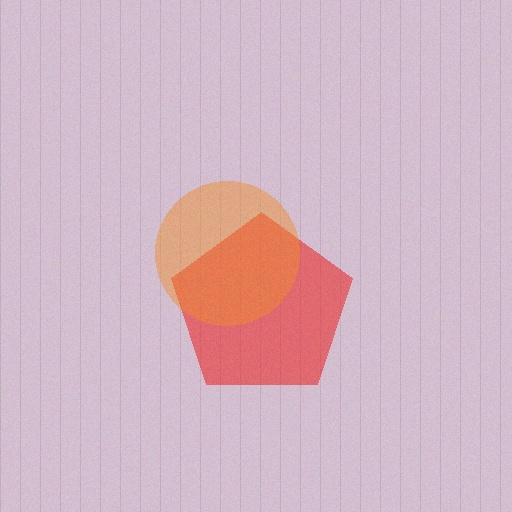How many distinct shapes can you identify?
There are 2 distinct shapes: a red pentagon, an orange circle.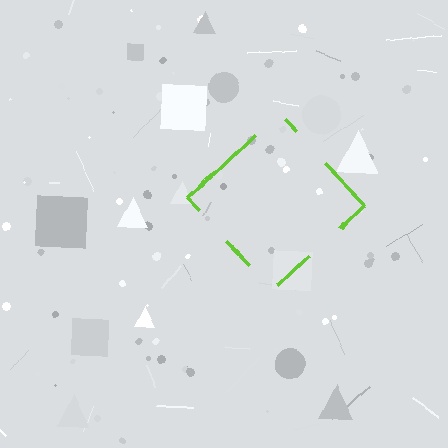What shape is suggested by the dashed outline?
The dashed outline suggests a diamond.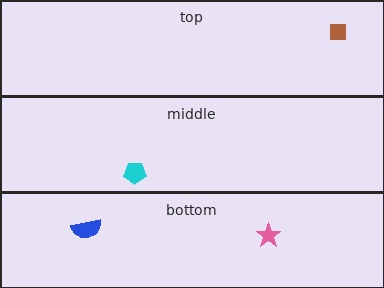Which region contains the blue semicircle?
The bottom region.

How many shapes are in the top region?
1.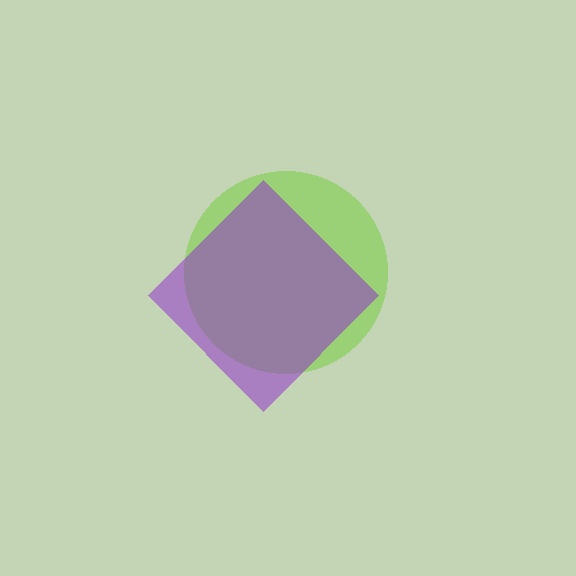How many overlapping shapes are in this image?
There are 2 overlapping shapes in the image.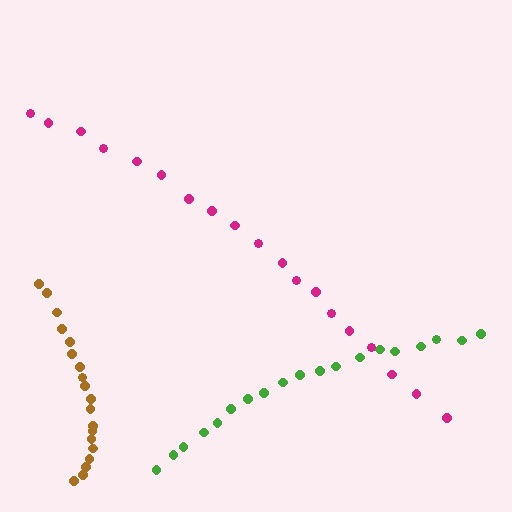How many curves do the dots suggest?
There are 3 distinct paths.